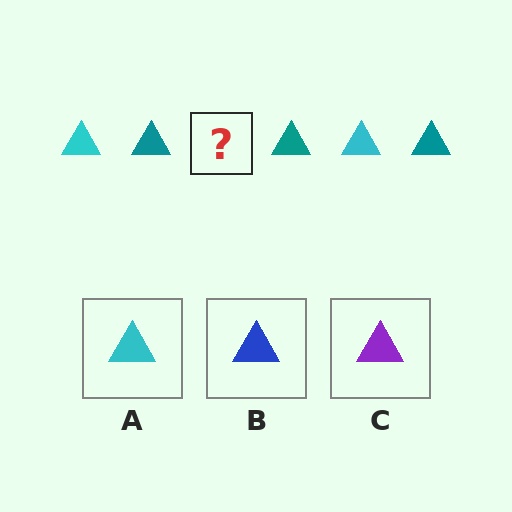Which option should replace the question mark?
Option A.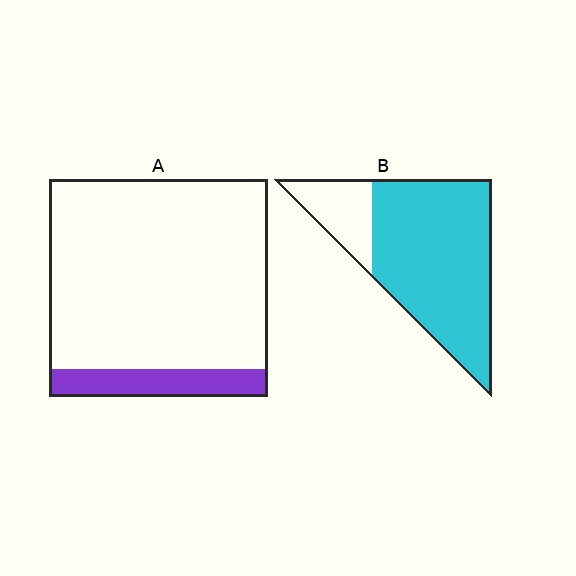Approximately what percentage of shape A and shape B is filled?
A is approximately 15% and B is approximately 80%.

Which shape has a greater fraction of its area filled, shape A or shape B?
Shape B.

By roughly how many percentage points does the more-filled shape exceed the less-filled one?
By roughly 65 percentage points (B over A).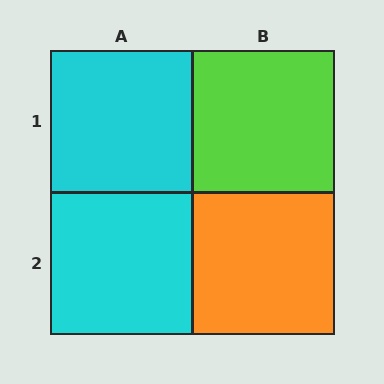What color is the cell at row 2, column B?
Orange.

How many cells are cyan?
2 cells are cyan.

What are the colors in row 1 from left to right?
Cyan, lime.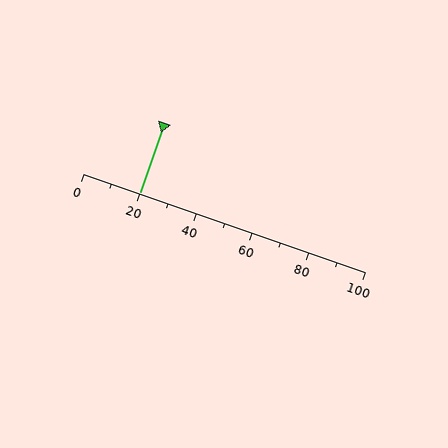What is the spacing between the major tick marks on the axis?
The major ticks are spaced 20 apart.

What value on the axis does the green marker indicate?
The marker indicates approximately 20.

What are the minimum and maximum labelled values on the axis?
The axis runs from 0 to 100.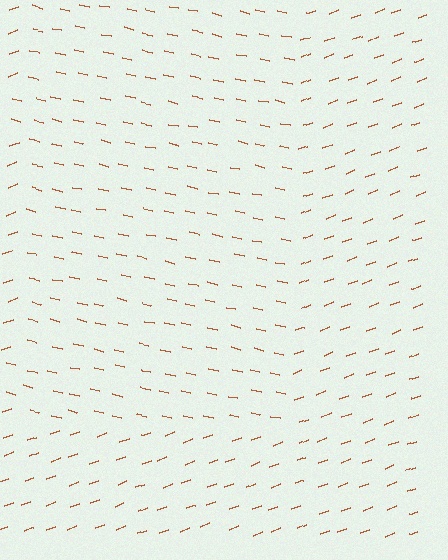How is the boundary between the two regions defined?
The boundary is defined purely by a change in line orientation (approximately 33 degrees difference). All lines are the same color and thickness.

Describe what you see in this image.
The image is filled with small brown line segments. A rectangle region in the image has lines oriented differently from the surrounding lines, creating a visible texture boundary.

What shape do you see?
I see a rectangle.